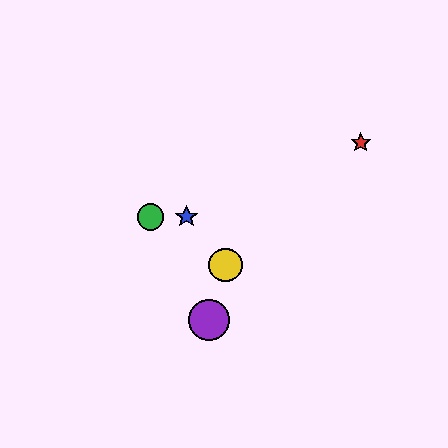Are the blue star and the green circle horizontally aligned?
Yes, both are at y≈217.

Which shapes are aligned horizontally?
The blue star, the green circle are aligned horizontally.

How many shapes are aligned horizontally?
2 shapes (the blue star, the green circle) are aligned horizontally.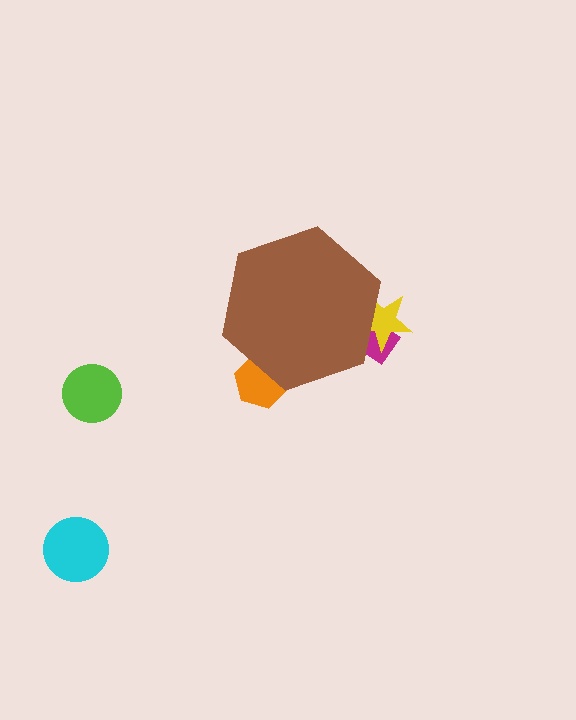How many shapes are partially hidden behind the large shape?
3 shapes are partially hidden.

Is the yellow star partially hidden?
Yes, the yellow star is partially hidden behind the brown hexagon.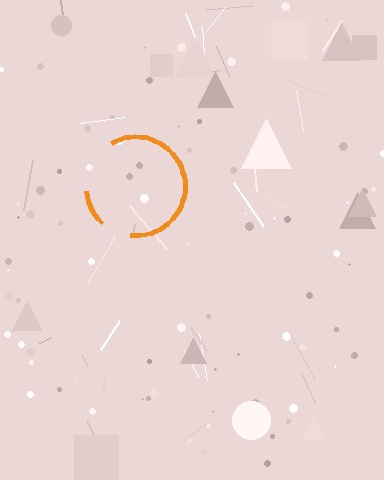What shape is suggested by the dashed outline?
The dashed outline suggests a circle.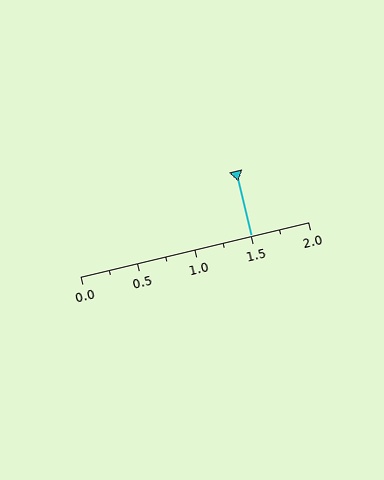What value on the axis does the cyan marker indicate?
The marker indicates approximately 1.5.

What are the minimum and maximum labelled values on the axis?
The axis runs from 0.0 to 2.0.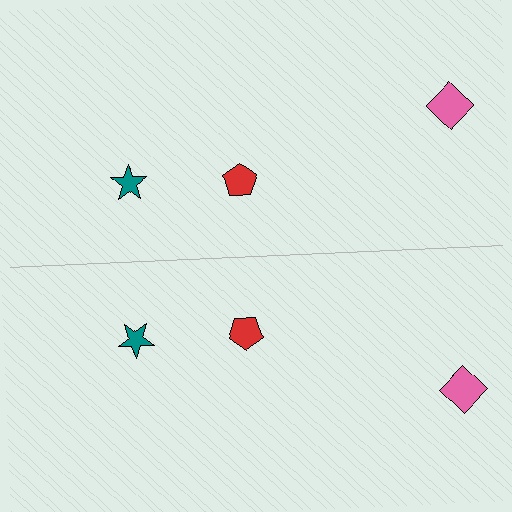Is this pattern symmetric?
Yes, this pattern has bilateral (reflection) symmetry.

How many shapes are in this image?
There are 6 shapes in this image.